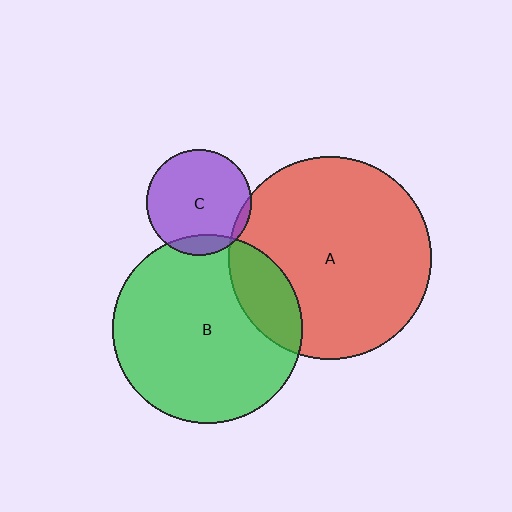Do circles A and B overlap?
Yes.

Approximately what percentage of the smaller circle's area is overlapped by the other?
Approximately 20%.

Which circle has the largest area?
Circle A (red).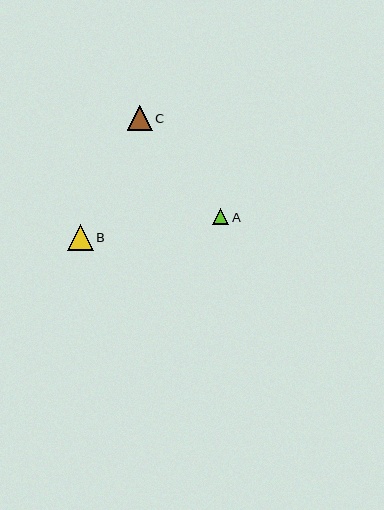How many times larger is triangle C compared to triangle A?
Triangle C is approximately 1.6 times the size of triangle A.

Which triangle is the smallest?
Triangle A is the smallest with a size of approximately 16 pixels.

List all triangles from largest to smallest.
From largest to smallest: B, C, A.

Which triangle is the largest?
Triangle B is the largest with a size of approximately 26 pixels.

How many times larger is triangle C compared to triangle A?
Triangle C is approximately 1.6 times the size of triangle A.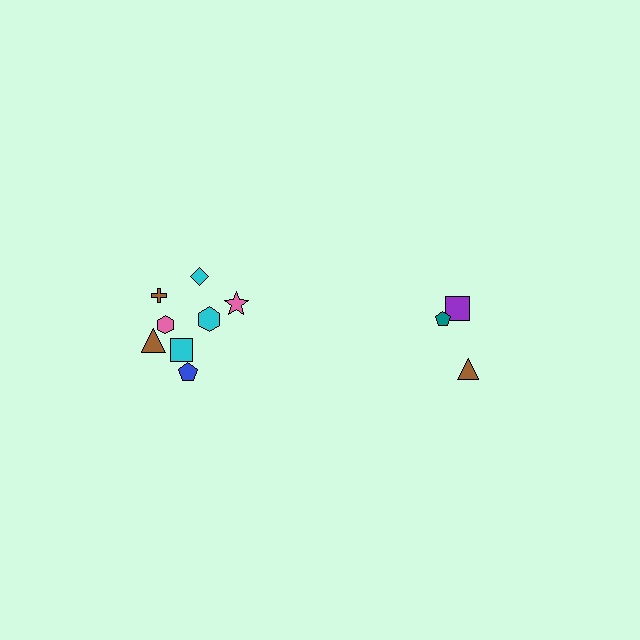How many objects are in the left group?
There are 8 objects.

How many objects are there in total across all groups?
There are 11 objects.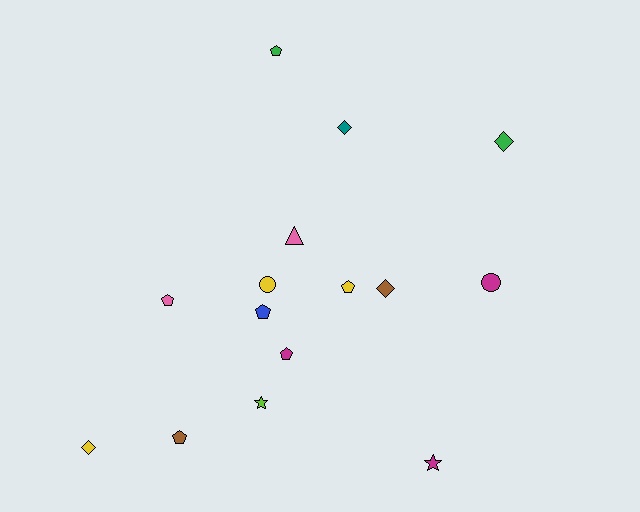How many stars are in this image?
There are 2 stars.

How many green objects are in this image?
There are 2 green objects.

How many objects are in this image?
There are 15 objects.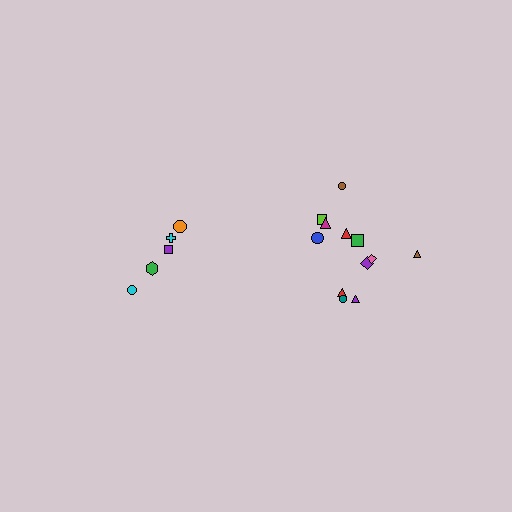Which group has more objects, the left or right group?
The right group.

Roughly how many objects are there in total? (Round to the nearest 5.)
Roughly 15 objects in total.